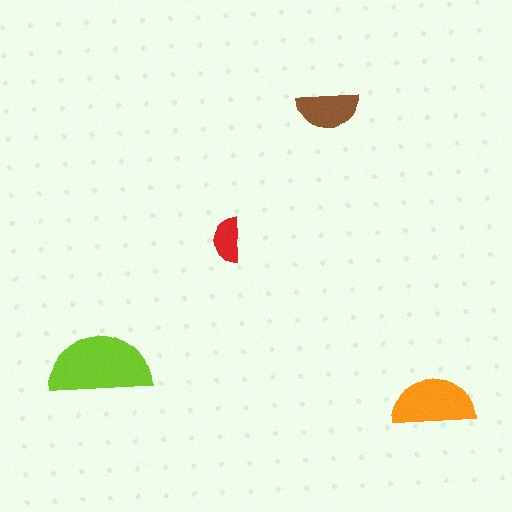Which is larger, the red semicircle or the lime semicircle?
The lime one.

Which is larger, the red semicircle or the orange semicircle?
The orange one.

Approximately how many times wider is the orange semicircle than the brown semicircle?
About 1.5 times wider.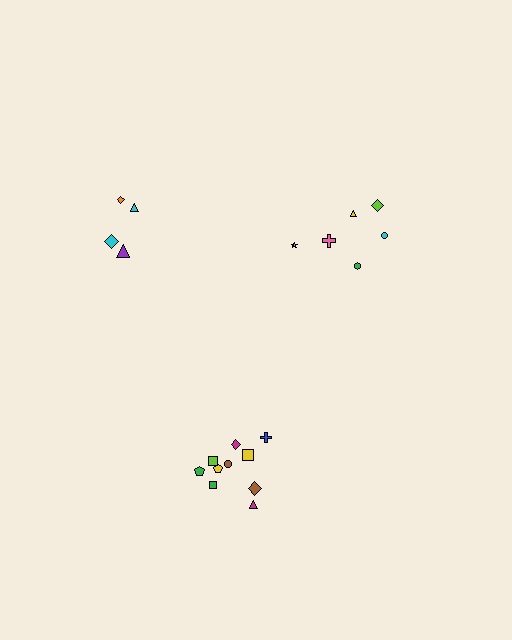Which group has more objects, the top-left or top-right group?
The top-right group.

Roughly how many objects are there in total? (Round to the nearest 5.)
Roughly 20 objects in total.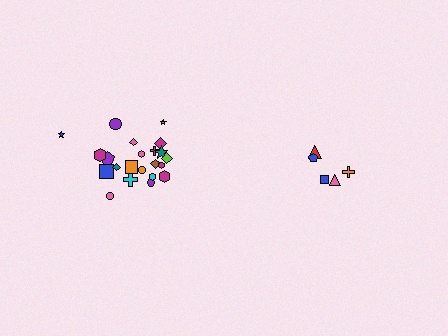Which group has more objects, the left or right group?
The left group.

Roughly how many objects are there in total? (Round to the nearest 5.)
Roughly 25 objects in total.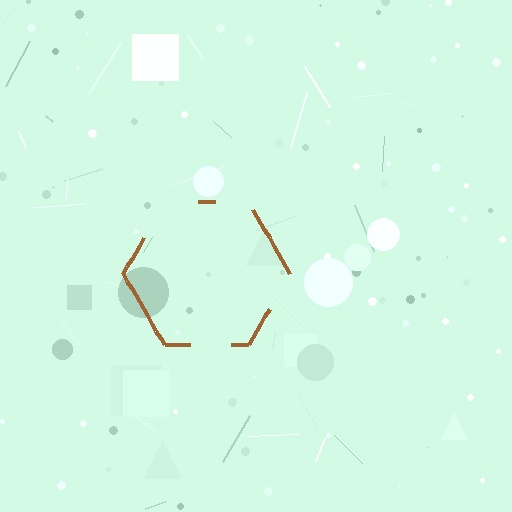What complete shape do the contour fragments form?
The contour fragments form a hexagon.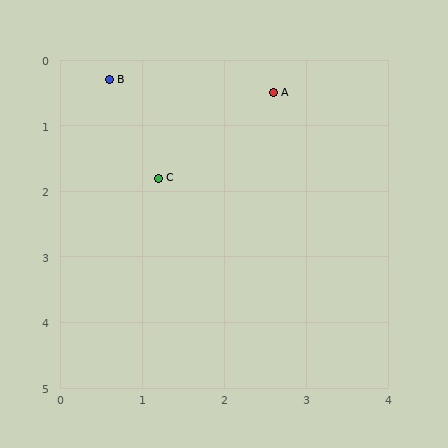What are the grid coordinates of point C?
Point C is at approximately (1.2, 1.8).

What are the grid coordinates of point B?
Point B is at approximately (0.6, 0.3).